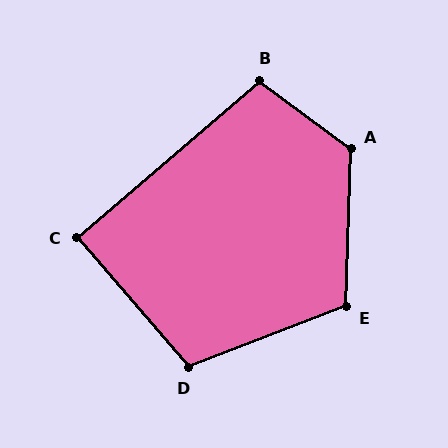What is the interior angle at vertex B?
Approximately 103 degrees (obtuse).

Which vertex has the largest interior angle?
A, at approximately 125 degrees.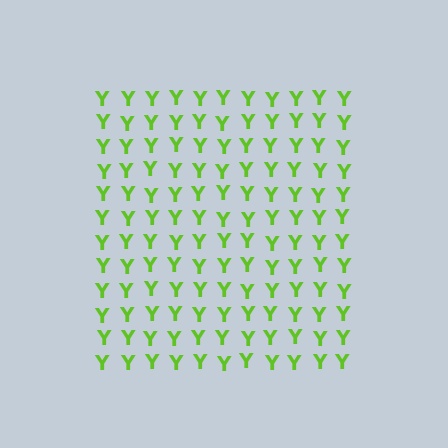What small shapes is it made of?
It is made of small letter Y's.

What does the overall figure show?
The overall figure shows a square.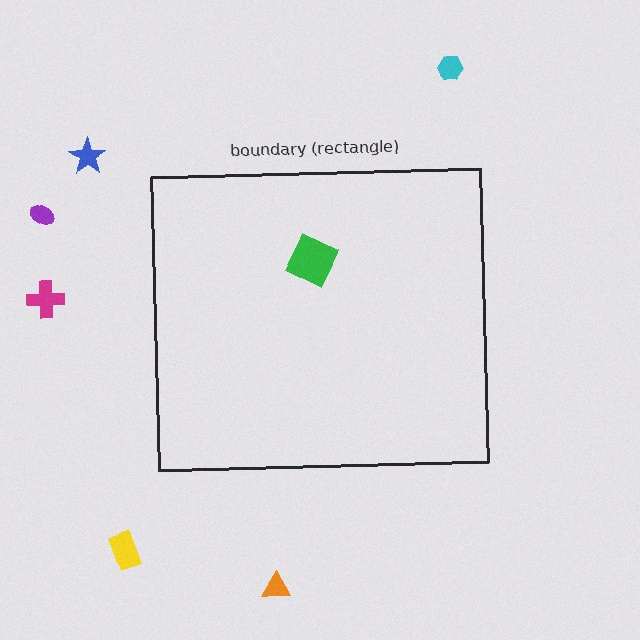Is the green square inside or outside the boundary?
Inside.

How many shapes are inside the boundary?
1 inside, 6 outside.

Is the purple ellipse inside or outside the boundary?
Outside.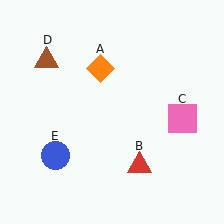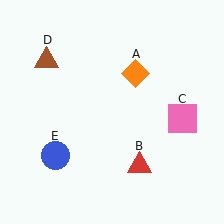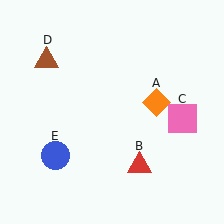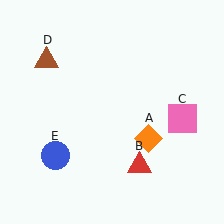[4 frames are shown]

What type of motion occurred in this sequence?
The orange diamond (object A) rotated clockwise around the center of the scene.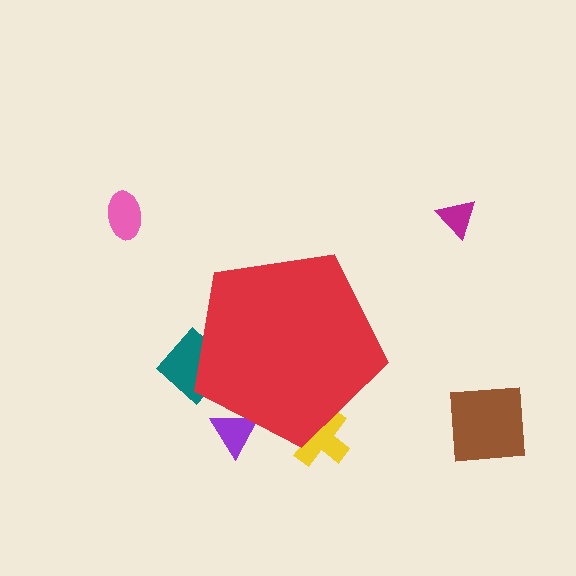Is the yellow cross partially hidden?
Yes, the yellow cross is partially hidden behind the red pentagon.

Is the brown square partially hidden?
No, the brown square is fully visible.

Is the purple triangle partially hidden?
Yes, the purple triangle is partially hidden behind the red pentagon.